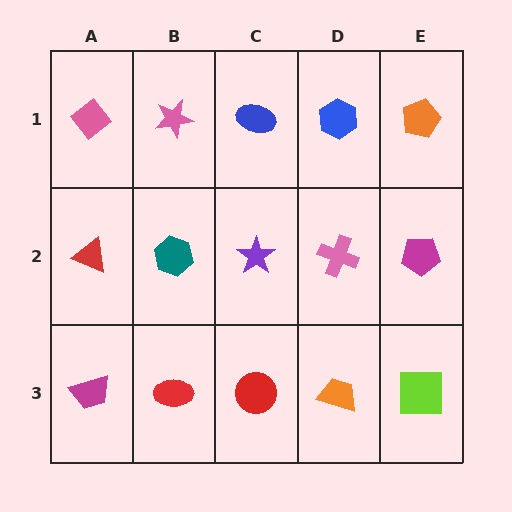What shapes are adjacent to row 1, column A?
A red triangle (row 2, column A), a pink star (row 1, column B).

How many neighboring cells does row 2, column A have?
3.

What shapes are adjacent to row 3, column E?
A magenta pentagon (row 2, column E), an orange trapezoid (row 3, column D).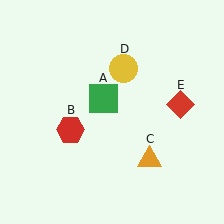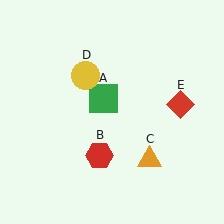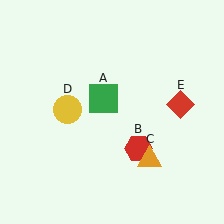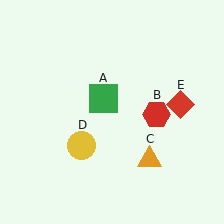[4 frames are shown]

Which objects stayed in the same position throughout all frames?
Green square (object A) and orange triangle (object C) and red diamond (object E) remained stationary.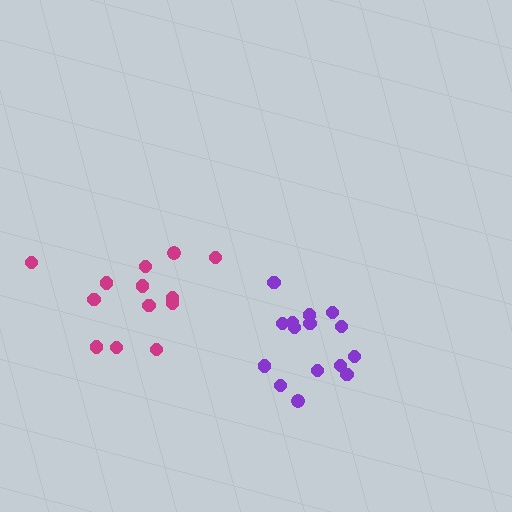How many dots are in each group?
Group 1: 15 dots, Group 2: 13 dots (28 total).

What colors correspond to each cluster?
The clusters are colored: purple, magenta.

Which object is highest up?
The magenta cluster is topmost.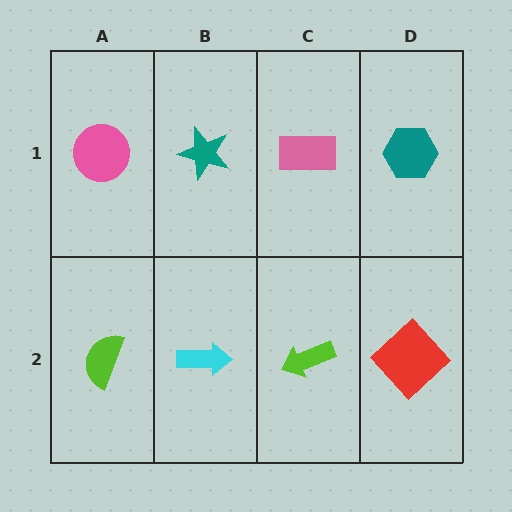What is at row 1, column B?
A teal star.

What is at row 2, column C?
A lime arrow.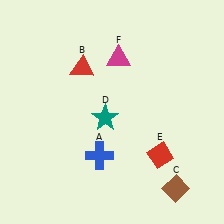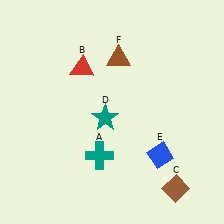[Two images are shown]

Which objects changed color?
A changed from blue to teal. E changed from red to blue. F changed from magenta to brown.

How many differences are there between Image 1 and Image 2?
There are 3 differences between the two images.